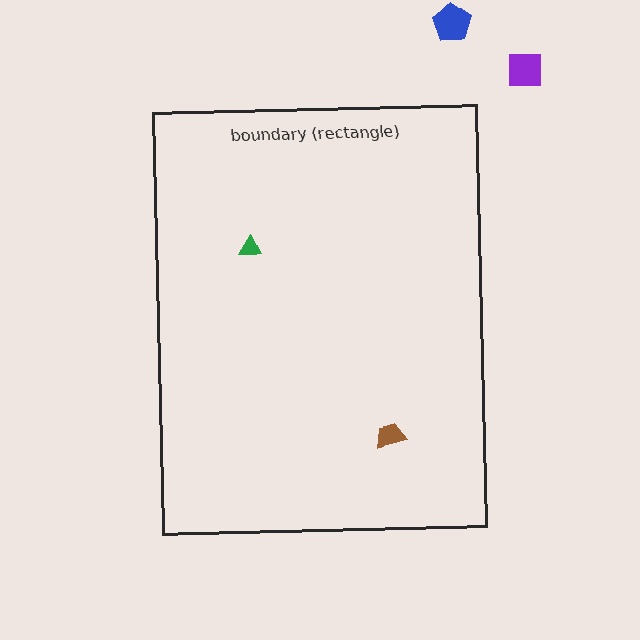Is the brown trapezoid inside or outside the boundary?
Inside.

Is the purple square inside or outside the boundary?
Outside.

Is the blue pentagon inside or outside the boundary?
Outside.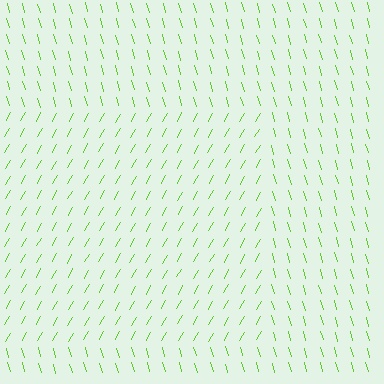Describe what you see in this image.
The image is filled with small lime line segments. A rectangle region in the image has lines oriented differently from the surrounding lines, creating a visible texture boundary.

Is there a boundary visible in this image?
Yes, there is a texture boundary formed by a change in line orientation.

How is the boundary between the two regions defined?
The boundary is defined purely by a change in line orientation (approximately 45 degrees difference). All lines are the same color and thickness.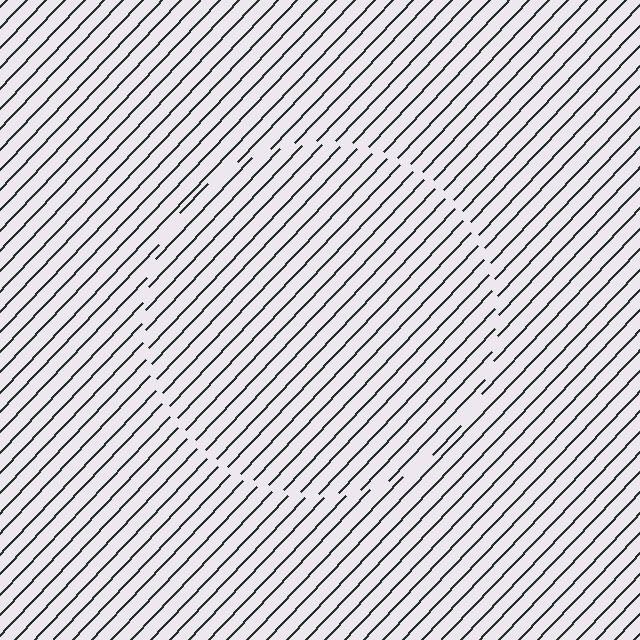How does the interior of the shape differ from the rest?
The interior of the shape contains the same grating, shifted by half a period — the contour is defined by the phase discontinuity where line-ends from the inner and outer gratings abut.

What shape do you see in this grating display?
An illusory circle. The interior of the shape contains the same grating, shifted by half a period — the contour is defined by the phase discontinuity where line-ends from the inner and outer gratings abut.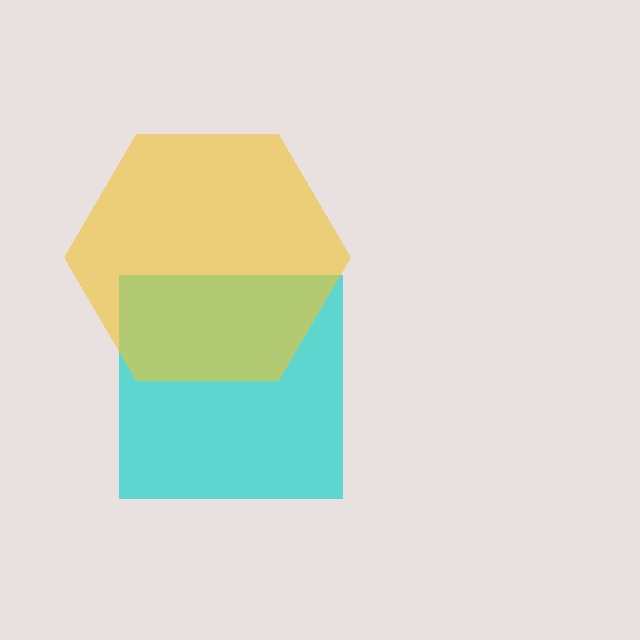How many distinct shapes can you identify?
There are 2 distinct shapes: a cyan square, a yellow hexagon.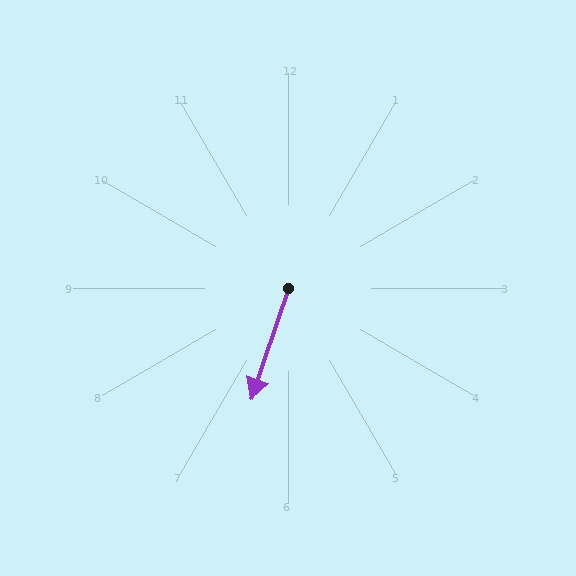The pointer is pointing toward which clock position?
Roughly 7 o'clock.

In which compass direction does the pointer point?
South.